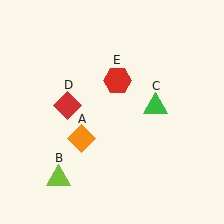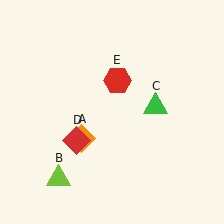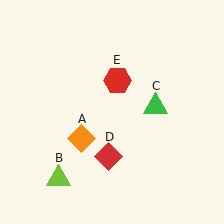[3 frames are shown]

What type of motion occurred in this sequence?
The red diamond (object D) rotated counterclockwise around the center of the scene.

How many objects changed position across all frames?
1 object changed position: red diamond (object D).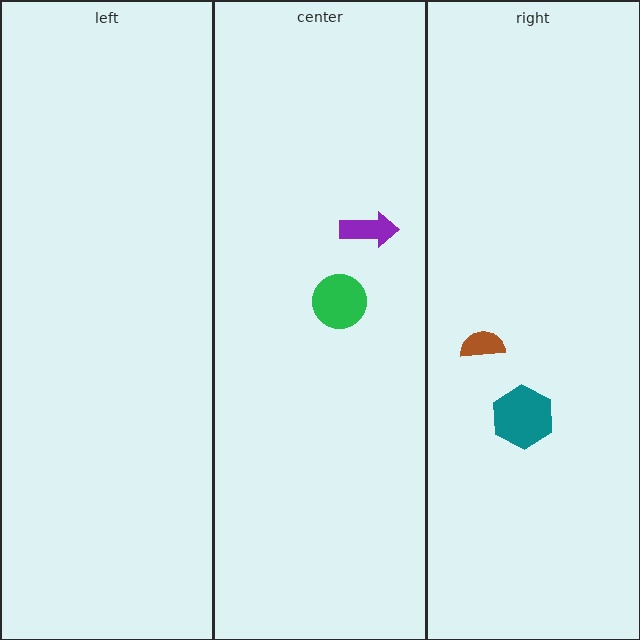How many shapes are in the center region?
2.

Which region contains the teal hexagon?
The right region.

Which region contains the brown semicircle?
The right region.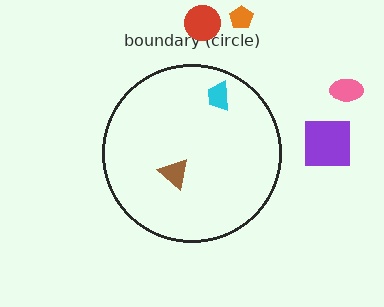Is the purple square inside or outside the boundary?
Outside.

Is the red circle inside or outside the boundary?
Outside.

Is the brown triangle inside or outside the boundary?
Inside.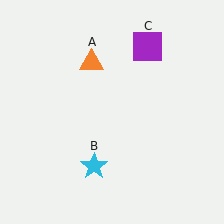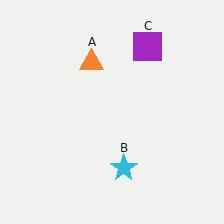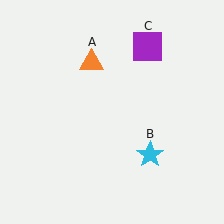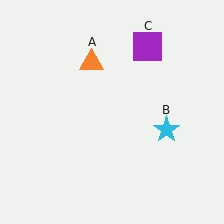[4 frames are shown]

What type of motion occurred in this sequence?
The cyan star (object B) rotated counterclockwise around the center of the scene.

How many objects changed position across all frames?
1 object changed position: cyan star (object B).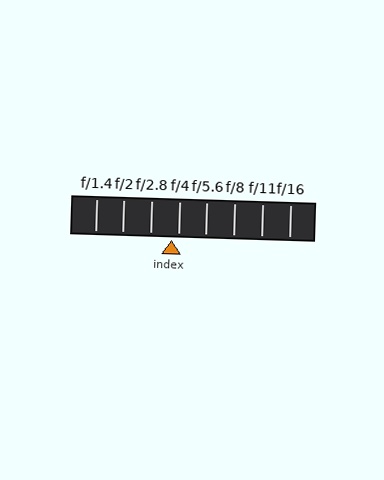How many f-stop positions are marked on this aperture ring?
There are 8 f-stop positions marked.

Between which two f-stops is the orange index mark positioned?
The index mark is between f/2.8 and f/4.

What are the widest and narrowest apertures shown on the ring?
The widest aperture shown is f/1.4 and the narrowest is f/16.